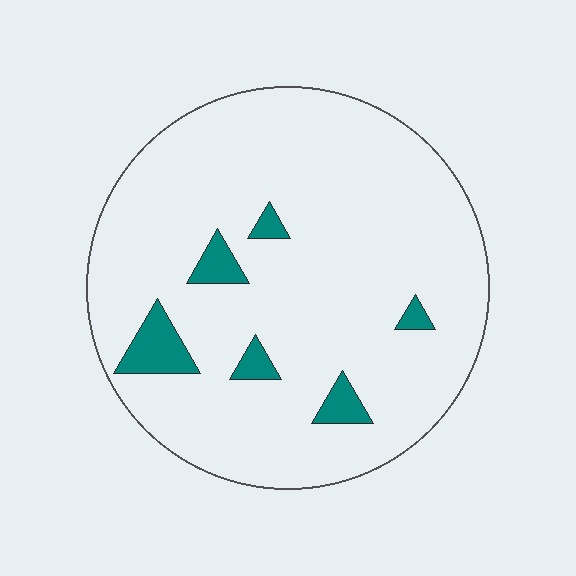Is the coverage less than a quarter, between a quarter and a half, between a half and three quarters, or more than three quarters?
Less than a quarter.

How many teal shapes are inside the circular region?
6.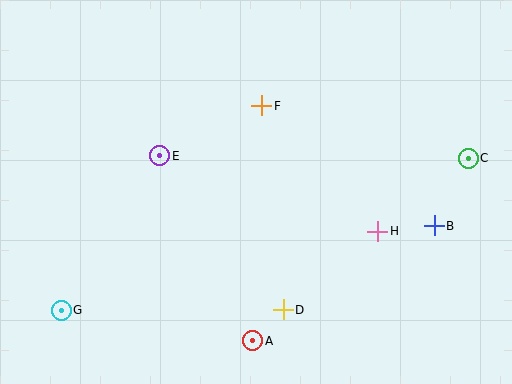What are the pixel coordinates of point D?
Point D is at (283, 310).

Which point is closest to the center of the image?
Point F at (262, 106) is closest to the center.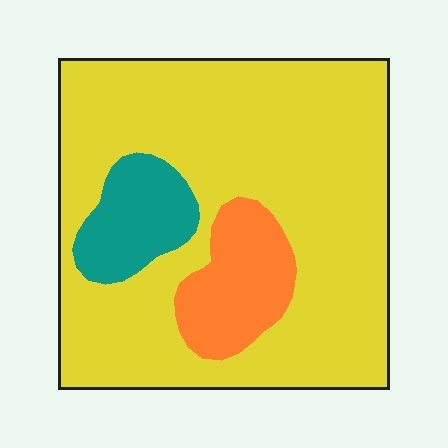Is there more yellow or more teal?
Yellow.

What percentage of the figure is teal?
Teal covers around 10% of the figure.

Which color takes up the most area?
Yellow, at roughly 80%.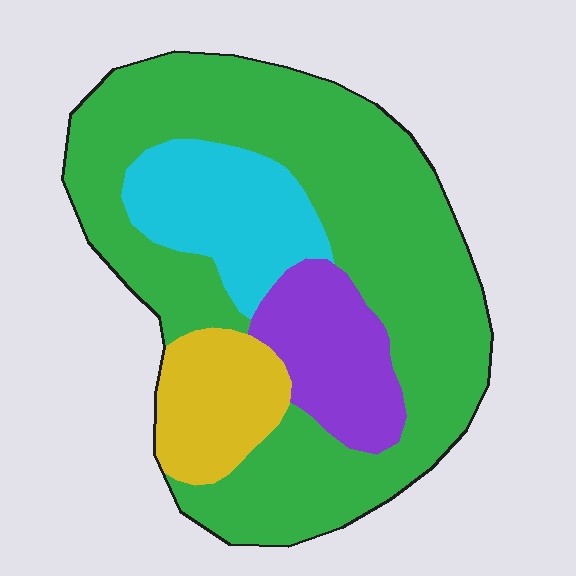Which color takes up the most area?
Green, at roughly 60%.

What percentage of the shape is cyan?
Cyan takes up about one sixth (1/6) of the shape.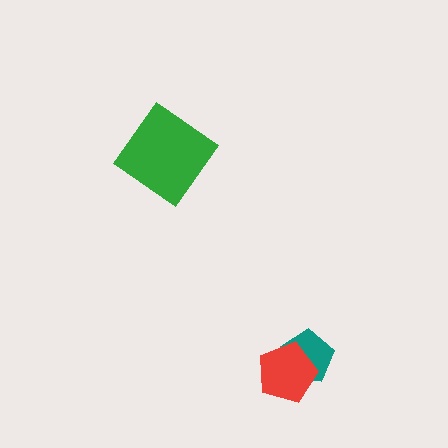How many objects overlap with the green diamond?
0 objects overlap with the green diamond.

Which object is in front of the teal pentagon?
The red pentagon is in front of the teal pentagon.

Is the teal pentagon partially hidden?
Yes, it is partially covered by another shape.